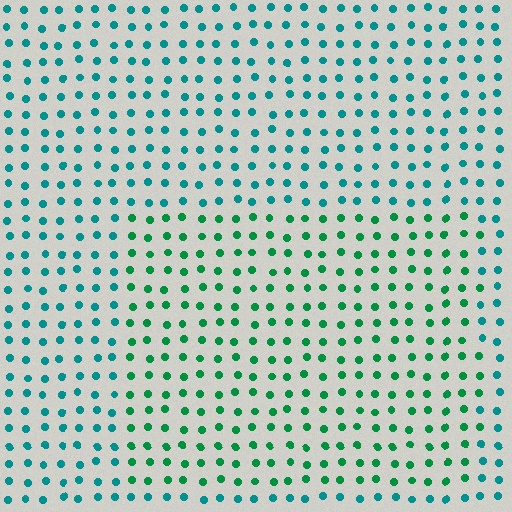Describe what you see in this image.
The image is filled with small teal elements in a uniform arrangement. A rectangle-shaped region is visible where the elements are tinted to a slightly different hue, forming a subtle color boundary.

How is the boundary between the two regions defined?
The boundary is defined purely by a slight shift in hue (about 33 degrees). Spacing, size, and orientation are identical on both sides.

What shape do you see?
I see a rectangle.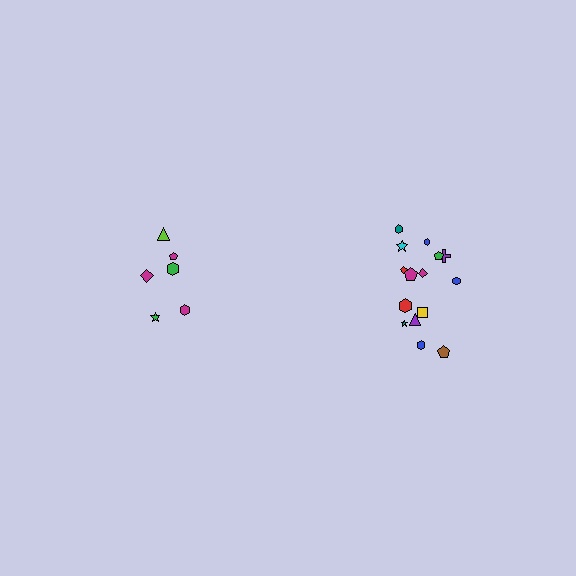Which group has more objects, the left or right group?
The right group.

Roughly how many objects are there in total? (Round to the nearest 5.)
Roughly 20 objects in total.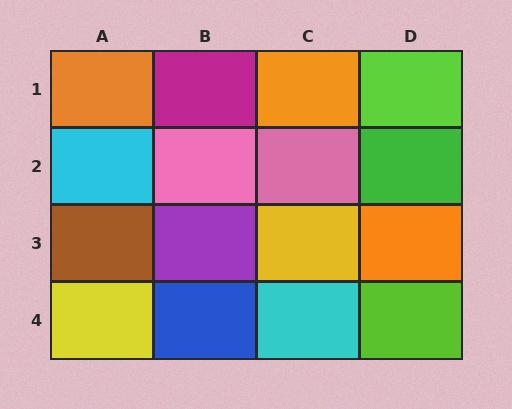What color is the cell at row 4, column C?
Cyan.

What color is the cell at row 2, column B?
Pink.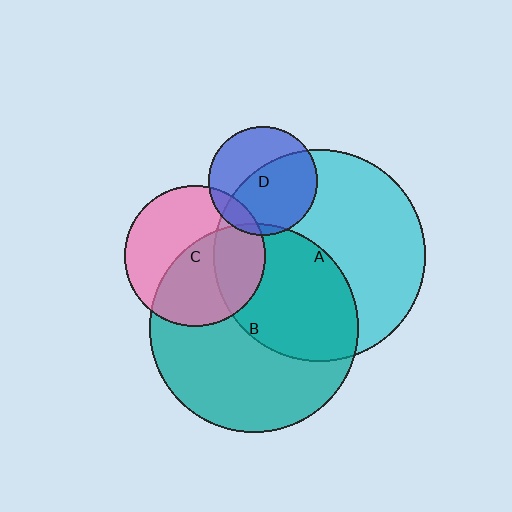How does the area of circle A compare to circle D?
Approximately 3.8 times.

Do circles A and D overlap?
Yes.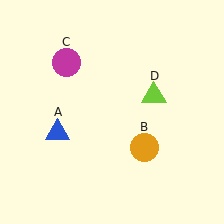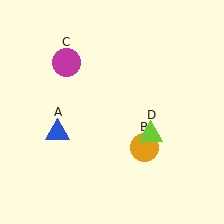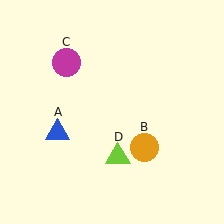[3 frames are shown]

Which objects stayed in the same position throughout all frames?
Blue triangle (object A) and orange circle (object B) and magenta circle (object C) remained stationary.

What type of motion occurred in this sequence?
The lime triangle (object D) rotated clockwise around the center of the scene.